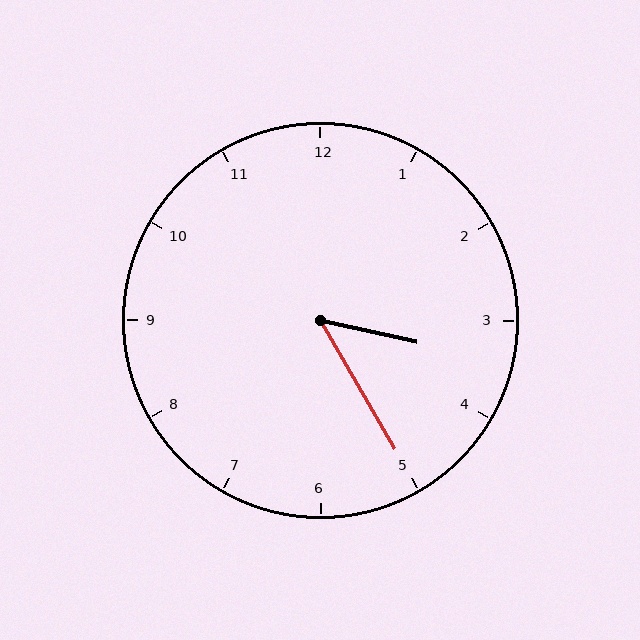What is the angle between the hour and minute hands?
Approximately 48 degrees.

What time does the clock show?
3:25.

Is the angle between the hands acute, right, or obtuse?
It is acute.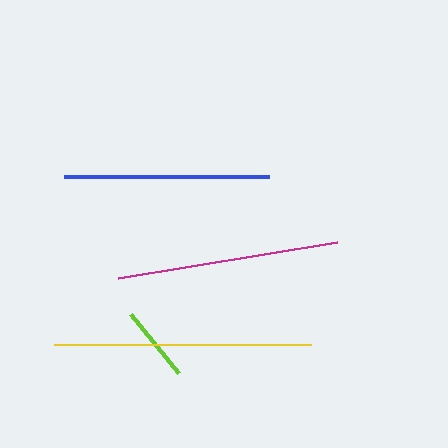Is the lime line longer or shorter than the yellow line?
The yellow line is longer than the lime line.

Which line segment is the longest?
The yellow line is the longest at approximately 257 pixels.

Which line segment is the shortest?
The lime line is the shortest at approximately 77 pixels.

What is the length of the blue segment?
The blue segment is approximately 205 pixels long.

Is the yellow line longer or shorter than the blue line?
The yellow line is longer than the blue line.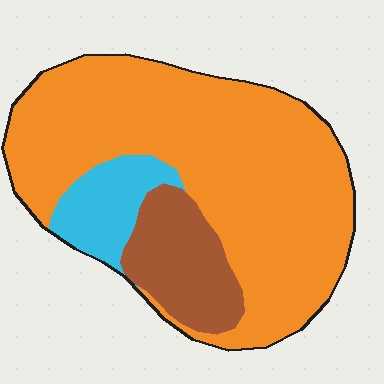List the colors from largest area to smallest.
From largest to smallest: orange, brown, cyan.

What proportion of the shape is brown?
Brown covers roughly 15% of the shape.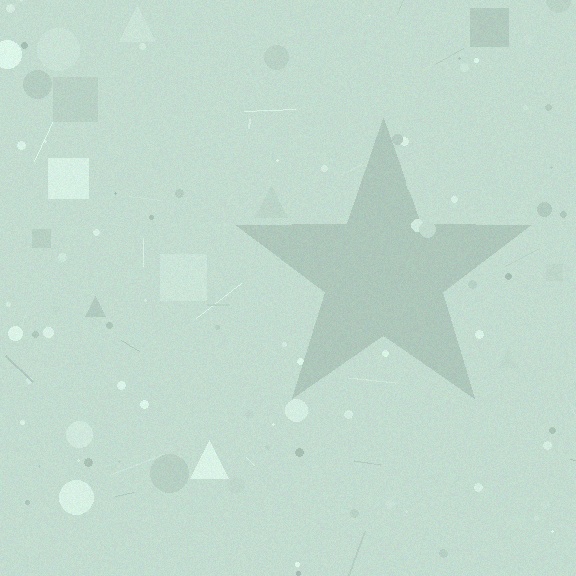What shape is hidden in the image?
A star is hidden in the image.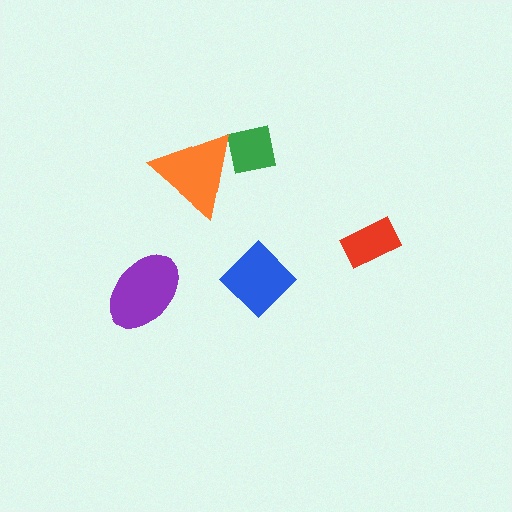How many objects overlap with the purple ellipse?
0 objects overlap with the purple ellipse.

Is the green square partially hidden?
Yes, it is partially covered by another shape.